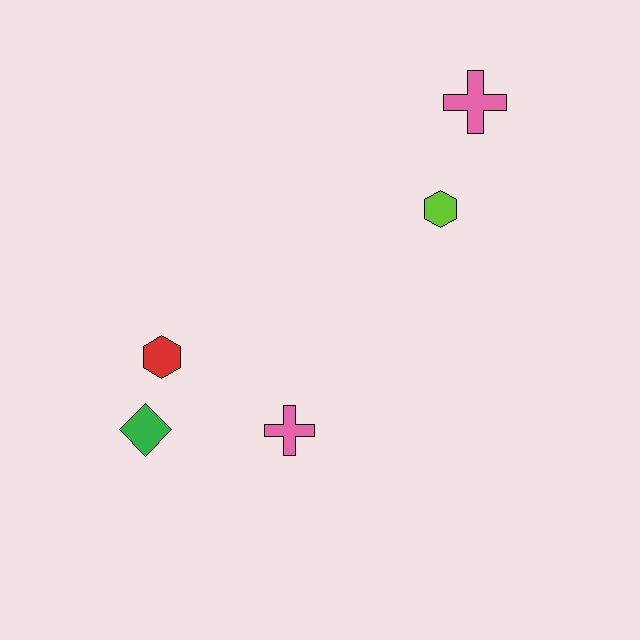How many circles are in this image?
There are no circles.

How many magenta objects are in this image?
There are no magenta objects.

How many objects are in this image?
There are 5 objects.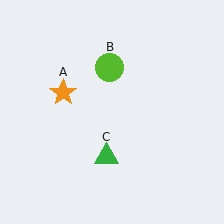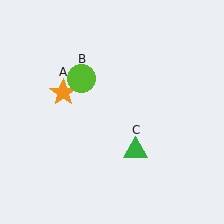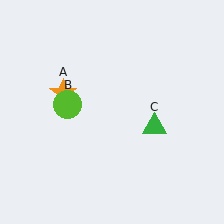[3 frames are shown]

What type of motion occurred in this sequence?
The lime circle (object B), green triangle (object C) rotated counterclockwise around the center of the scene.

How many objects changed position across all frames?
2 objects changed position: lime circle (object B), green triangle (object C).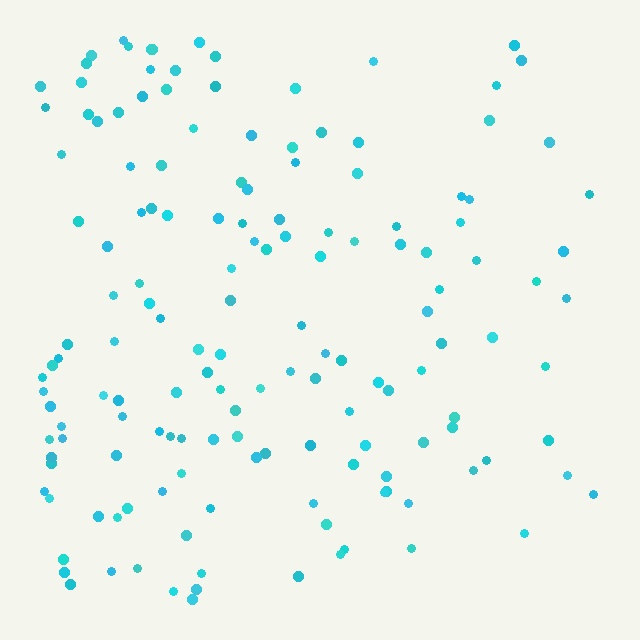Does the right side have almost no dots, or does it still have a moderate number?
Still a moderate number, just noticeably fewer than the left.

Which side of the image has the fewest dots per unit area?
The right.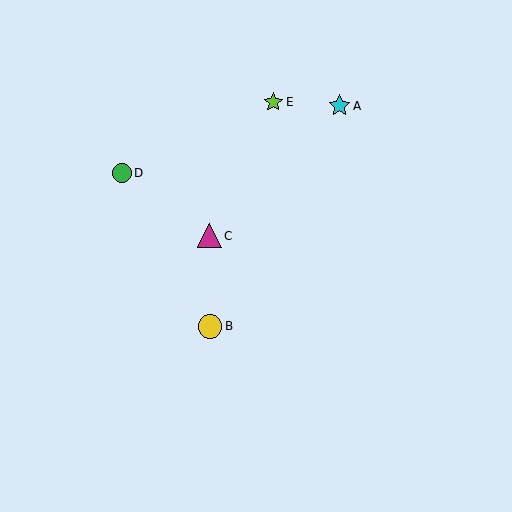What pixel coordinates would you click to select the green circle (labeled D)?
Click at (122, 173) to select the green circle D.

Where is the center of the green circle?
The center of the green circle is at (122, 173).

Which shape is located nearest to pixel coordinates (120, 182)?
The green circle (labeled D) at (122, 173) is nearest to that location.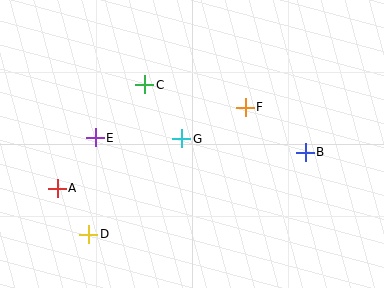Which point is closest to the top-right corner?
Point B is closest to the top-right corner.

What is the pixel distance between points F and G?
The distance between F and G is 71 pixels.